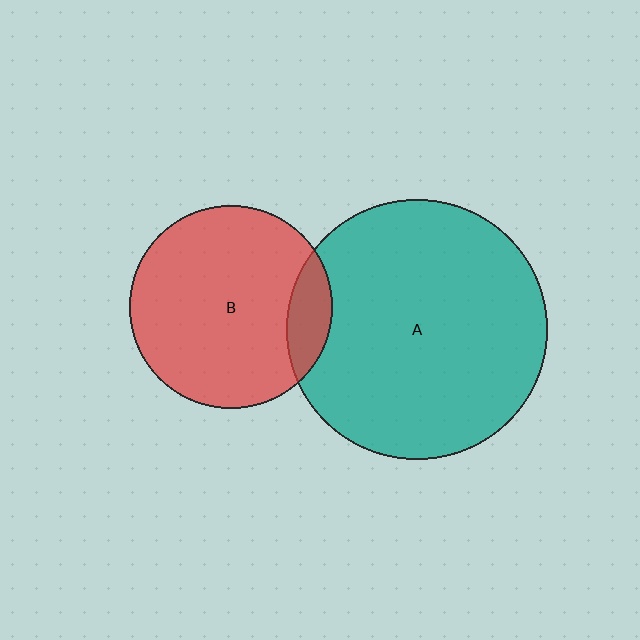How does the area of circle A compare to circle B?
Approximately 1.6 times.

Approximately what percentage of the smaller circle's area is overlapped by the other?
Approximately 15%.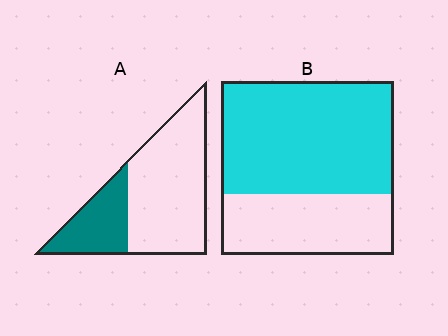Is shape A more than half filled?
No.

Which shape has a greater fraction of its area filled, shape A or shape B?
Shape B.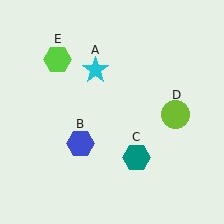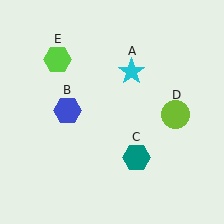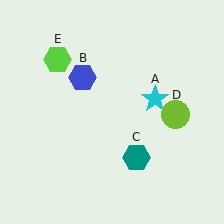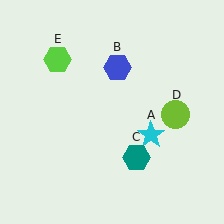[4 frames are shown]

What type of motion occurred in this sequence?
The cyan star (object A), blue hexagon (object B) rotated clockwise around the center of the scene.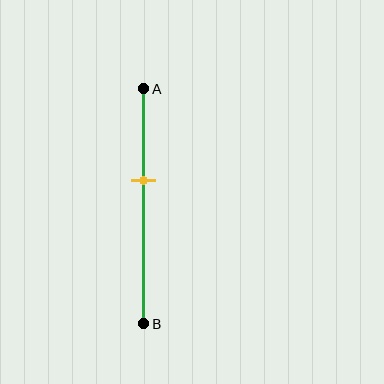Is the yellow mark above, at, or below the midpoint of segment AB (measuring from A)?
The yellow mark is above the midpoint of segment AB.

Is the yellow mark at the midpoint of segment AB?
No, the mark is at about 40% from A, not at the 50% midpoint.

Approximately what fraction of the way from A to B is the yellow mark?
The yellow mark is approximately 40% of the way from A to B.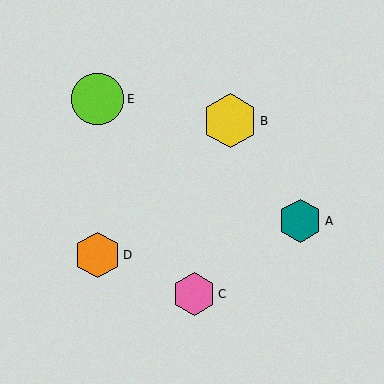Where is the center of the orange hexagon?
The center of the orange hexagon is at (98, 255).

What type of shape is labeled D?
Shape D is an orange hexagon.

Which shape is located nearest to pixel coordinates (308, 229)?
The teal hexagon (labeled A) at (300, 221) is nearest to that location.